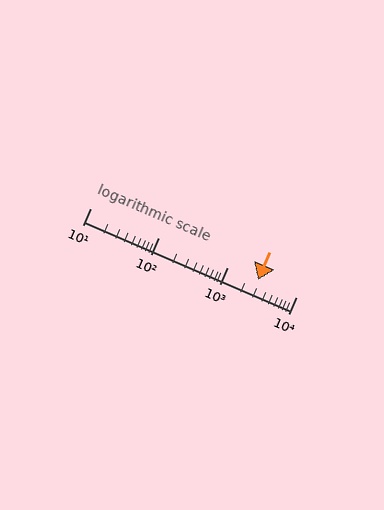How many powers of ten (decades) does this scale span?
The scale spans 3 decades, from 10 to 10000.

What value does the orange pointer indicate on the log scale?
The pointer indicates approximately 2800.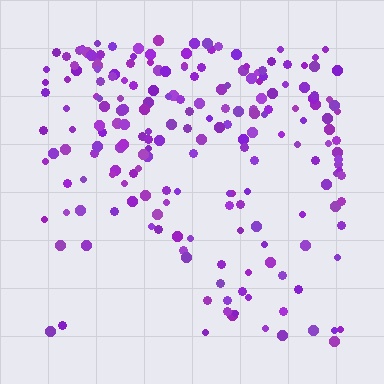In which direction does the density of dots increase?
From bottom to top, with the top side densest.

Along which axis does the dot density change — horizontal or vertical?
Vertical.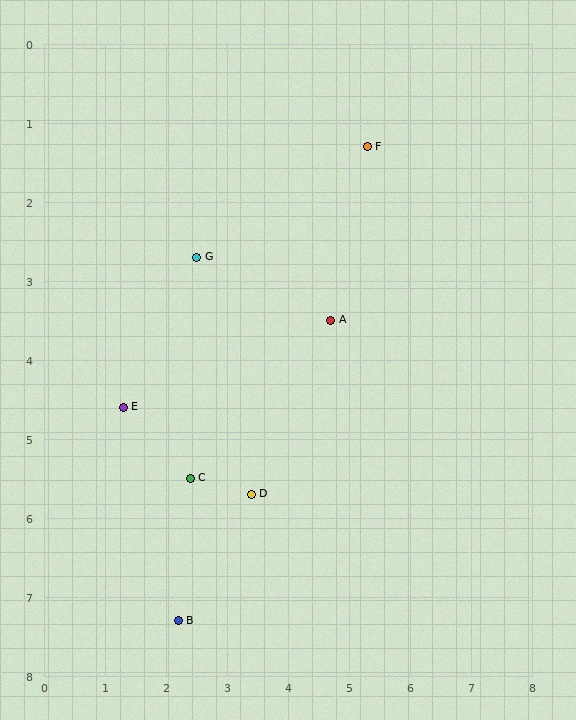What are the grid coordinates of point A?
Point A is at approximately (4.7, 3.5).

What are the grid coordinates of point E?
Point E is at approximately (1.3, 4.6).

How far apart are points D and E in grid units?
Points D and E are about 2.4 grid units apart.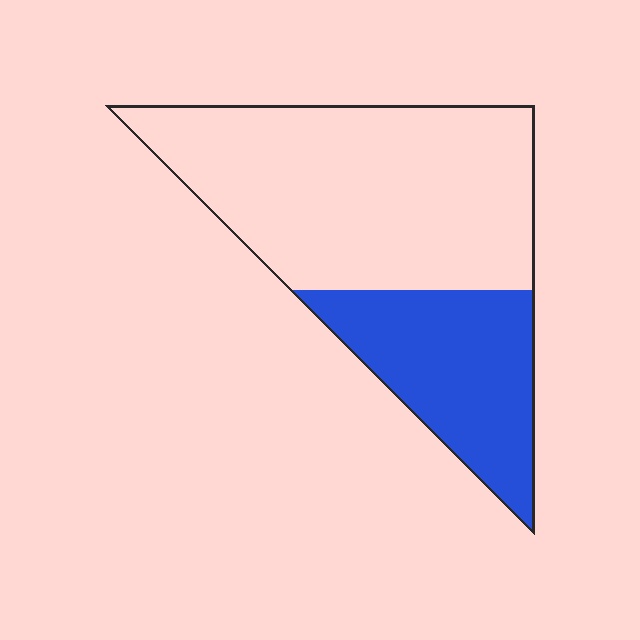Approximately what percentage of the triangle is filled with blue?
Approximately 35%.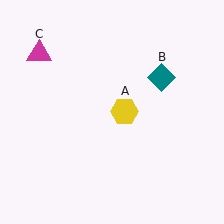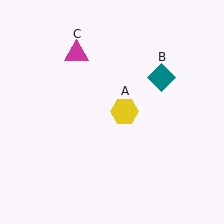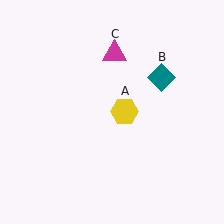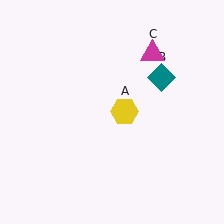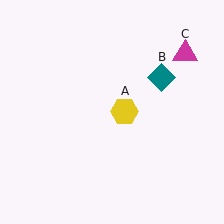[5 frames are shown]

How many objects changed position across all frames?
1 object changed position: magenta triangle (object C).